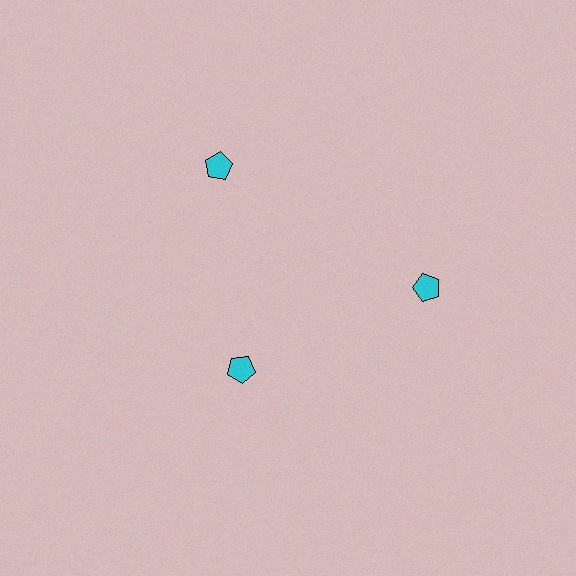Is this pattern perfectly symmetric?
No. The 3 cyan pentagons are arranged in a ring, but one element near the 7 o'clock position is pulled inward toward the center, breaking the 3-fold rotational symmetry.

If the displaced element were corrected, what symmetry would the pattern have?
It would have 3-fold rotational symmetry — the pattern would map onto itself every 120 degrees.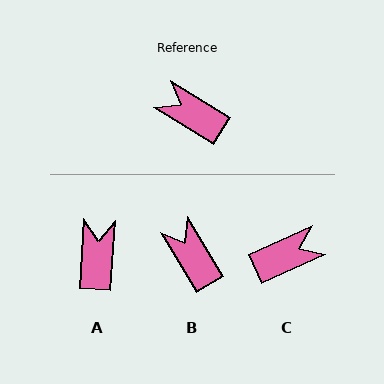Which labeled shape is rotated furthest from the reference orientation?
C, about 124 degrees away.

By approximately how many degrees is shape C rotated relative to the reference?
Approximately 124 degrees clockwise.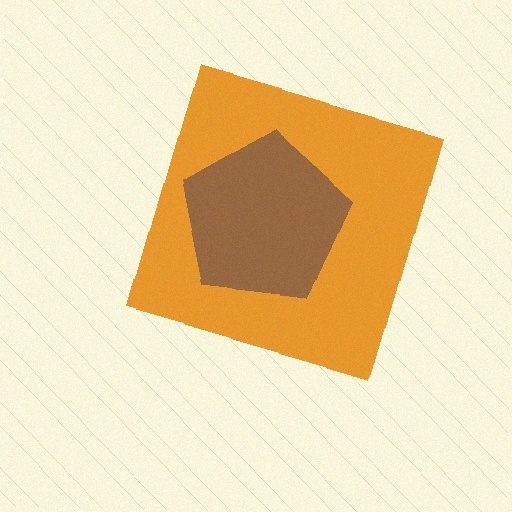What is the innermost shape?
The brown pentagon.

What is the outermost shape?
The orange diamond.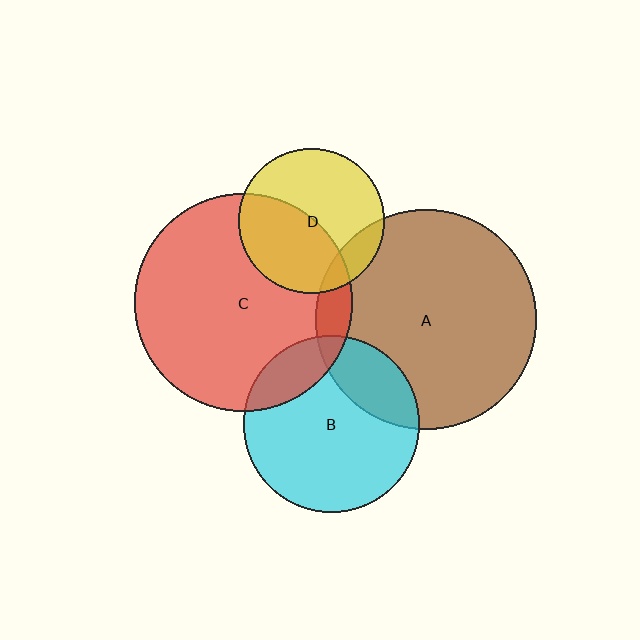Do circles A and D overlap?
Yes.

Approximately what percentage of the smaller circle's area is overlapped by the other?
Approximately 15%.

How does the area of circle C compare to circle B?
Approximately 1.5 times.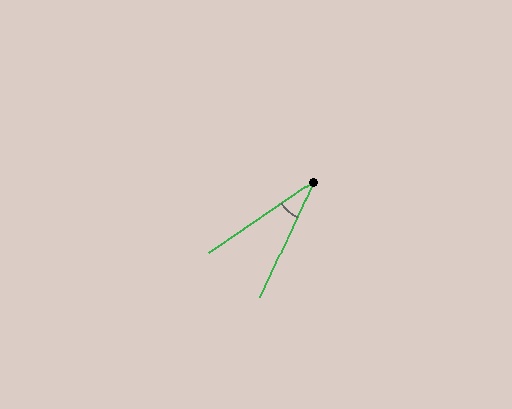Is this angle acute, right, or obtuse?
It is acute.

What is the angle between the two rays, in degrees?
Approximately 31 degrees.